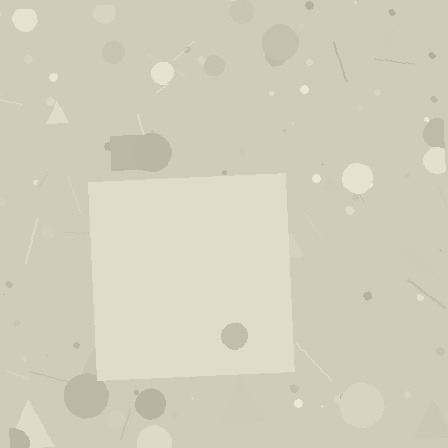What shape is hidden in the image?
A square is hidden in the image.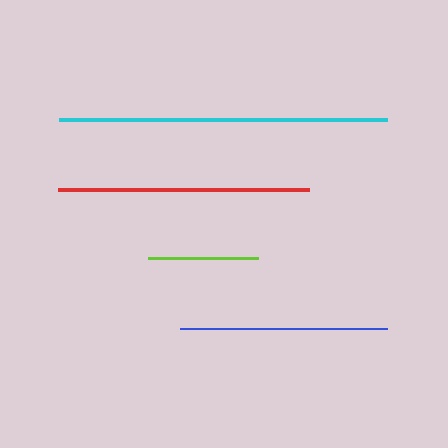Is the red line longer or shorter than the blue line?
The red line is longer than the blue line.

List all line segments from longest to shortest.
From longest to shortest: cyan, red, blue, lime.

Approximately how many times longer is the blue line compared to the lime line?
The blue line is approximately 1.9 times the length of the lime line.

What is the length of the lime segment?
The lime segment is approximately 109 pixels long.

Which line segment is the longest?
The cyan line is the longest at approximately 328 pixels.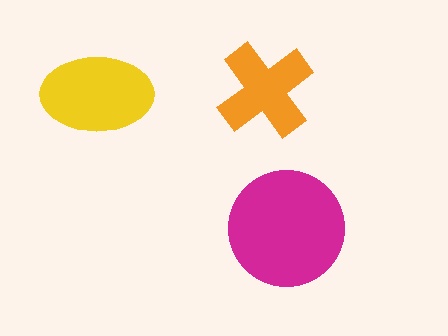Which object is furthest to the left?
The yellow ellipse is leftmost.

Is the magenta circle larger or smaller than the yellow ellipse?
Larger.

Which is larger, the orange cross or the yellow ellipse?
The yellow ellipse.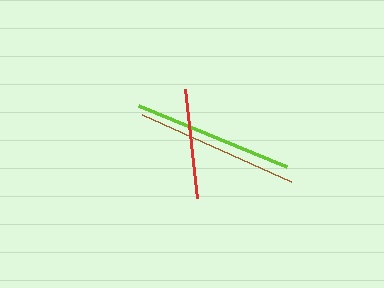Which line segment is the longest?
The brown line is the longest at approximately 163 pixels.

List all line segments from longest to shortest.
From longest to shortest: brown, lime, red.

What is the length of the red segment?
The red segment is approximately 109 pixels long.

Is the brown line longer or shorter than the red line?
The brown line is longer than the red line.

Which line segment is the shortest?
The red line is the shortest at approximately 109 pixels.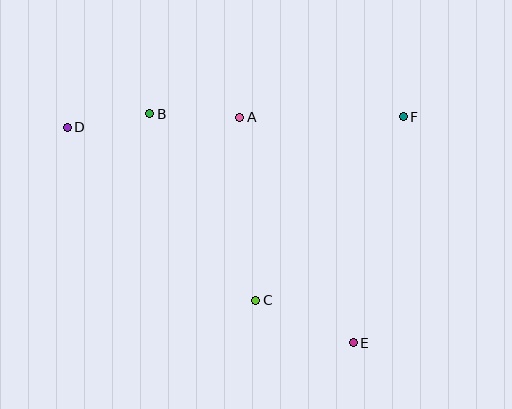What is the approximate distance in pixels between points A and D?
The distance between A and D is approximately 173 pixels.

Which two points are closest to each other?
Points B and D are closest to each other.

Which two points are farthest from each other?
Points D and E are farthest from each other.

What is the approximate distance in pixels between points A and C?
The distance between A and C is approximately 183 pixels.